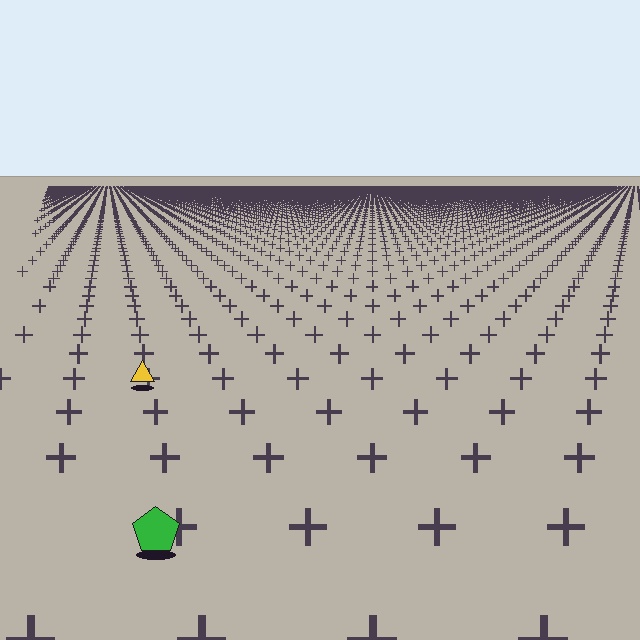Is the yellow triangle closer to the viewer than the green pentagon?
No. The green pentagon is closer — you can tell from the texture gradient: the ground texture is coarser near it.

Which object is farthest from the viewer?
The yellow triangle is farthest from the viewer. It appears smaller and the ground texture around it is denser.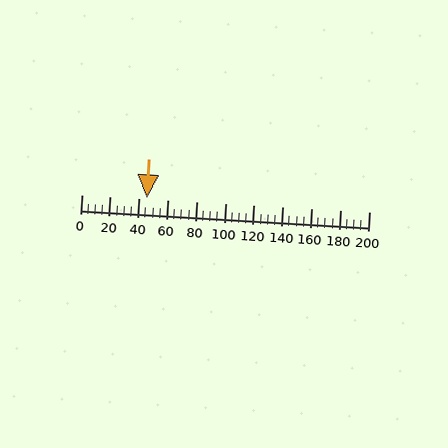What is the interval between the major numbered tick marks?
The major tick marks are spaced 20 units apart.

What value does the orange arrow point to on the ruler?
The orange arrow points to approximately 46.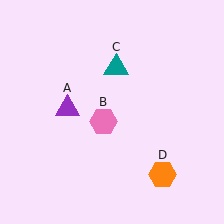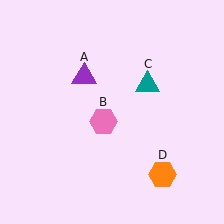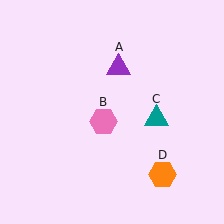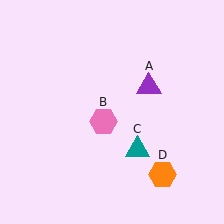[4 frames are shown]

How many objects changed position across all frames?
2 objects changed position: purple triangle (object A), teal triangle (object C).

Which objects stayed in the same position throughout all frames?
Pink hexagon (object B) and orange hexagon (object D) remained stationary.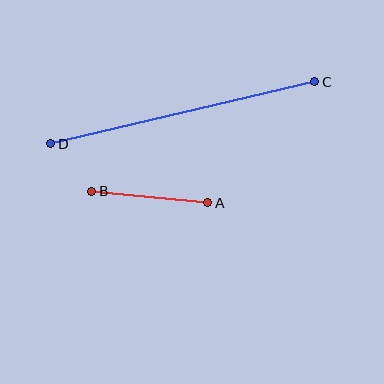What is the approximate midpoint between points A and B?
The midpoint is at approximately (150, 197) pixels.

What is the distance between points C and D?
The distance is approximately 271 pixels.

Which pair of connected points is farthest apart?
Points C and D are farthest apart.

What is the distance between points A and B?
The distance is approximately 117 pixels.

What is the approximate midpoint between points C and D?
The midpoint is at approximately (183, 113) pixels.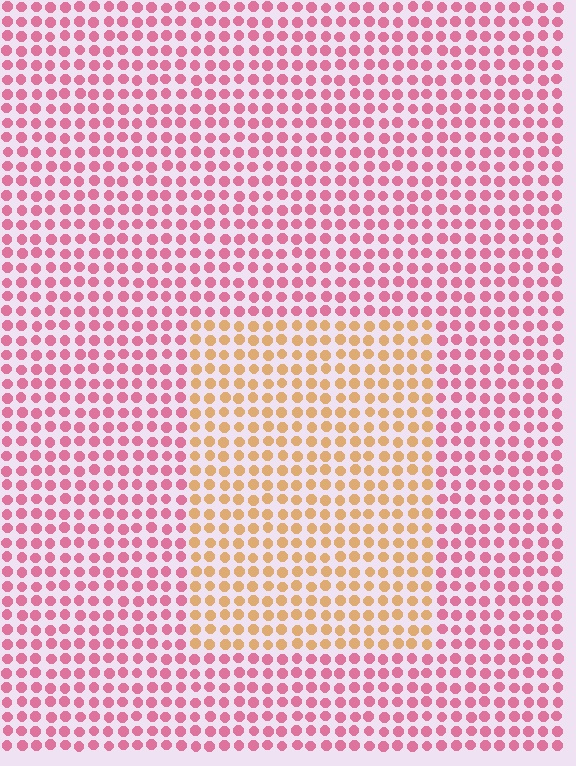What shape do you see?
I see a rectangle.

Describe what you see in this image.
The image is filled with small pink elements in a uniform arrangement. A rectangle-shaped region is visible where the elements are tinted to a slightly different hue, forming a subtle color boundary.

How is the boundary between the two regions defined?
The boundary is defined purely by a slight shift in hue (about 55 degrees). Spacing, size, and orientation are identical on both sides.